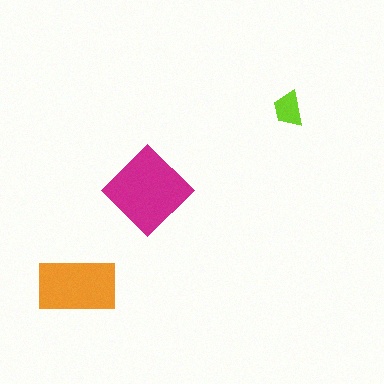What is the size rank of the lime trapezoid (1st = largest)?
3rd.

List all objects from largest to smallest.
The magenta diamond, the orange rectangle, the lime trapezoid.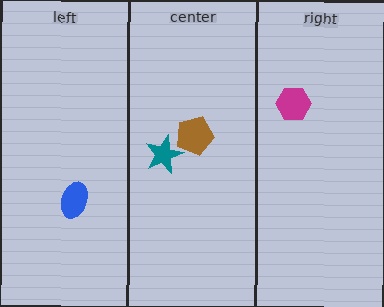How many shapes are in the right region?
1.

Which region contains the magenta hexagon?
The right region.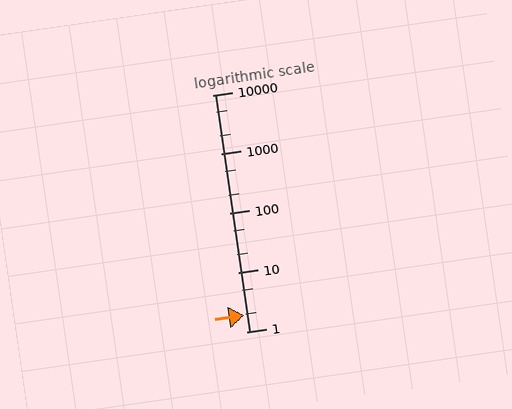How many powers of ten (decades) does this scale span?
The scale spans 4 decades, from 1 to 10000.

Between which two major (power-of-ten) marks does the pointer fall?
The pointer is between 1 and 10.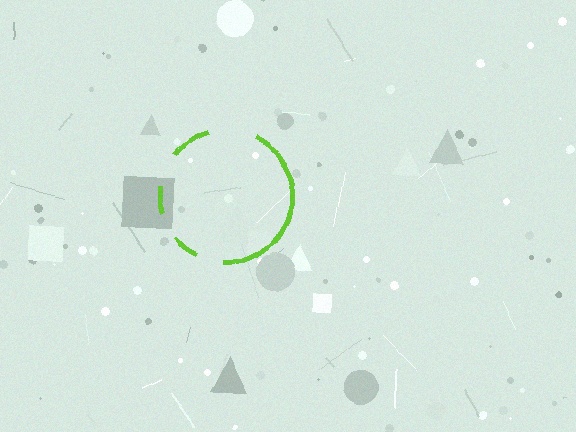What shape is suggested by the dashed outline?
The dashed outline suggests a circle.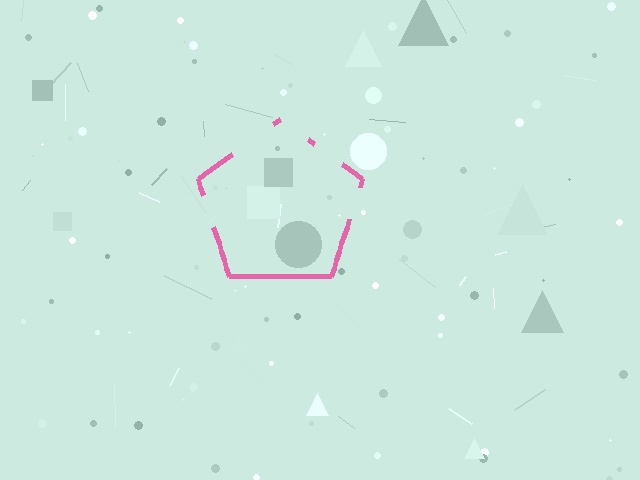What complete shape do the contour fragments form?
The contour fragments form a pentagon.